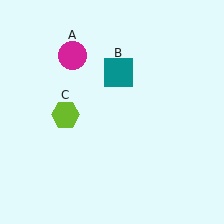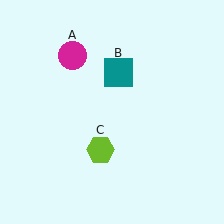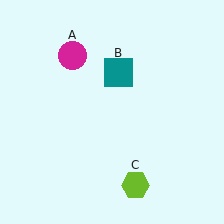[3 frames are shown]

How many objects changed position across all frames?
1 object changed position: lime hexagon (object C).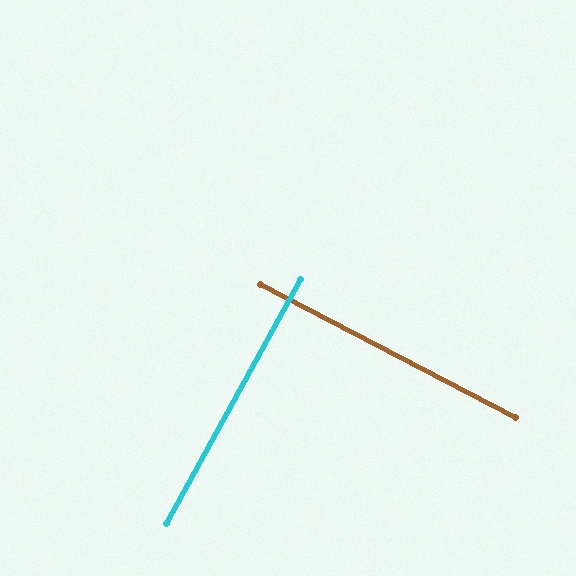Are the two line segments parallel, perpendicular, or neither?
Perpendicular — they meet at approximately 89°.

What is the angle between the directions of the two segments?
Approximately 89 degrees.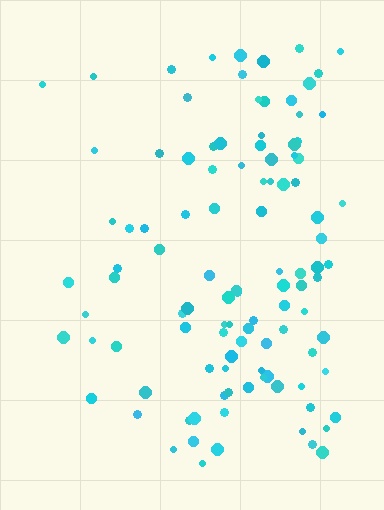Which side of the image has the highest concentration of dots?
The right.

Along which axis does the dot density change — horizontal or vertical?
Horizontal.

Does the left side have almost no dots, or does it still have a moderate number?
Still a moderate number, just noticeably fewer than the right.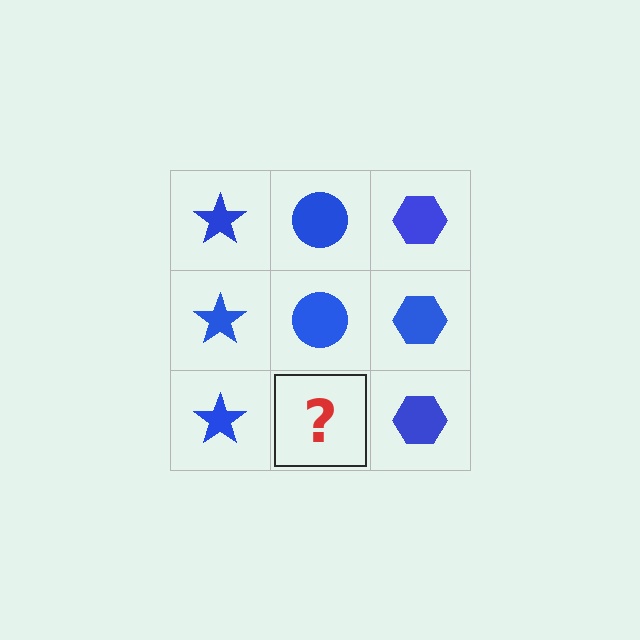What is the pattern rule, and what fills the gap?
The rule is that each column has a consistent shape. The gap should be filled with a blue circle.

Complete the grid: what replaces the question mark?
The question mark should be replaced with a blue circle.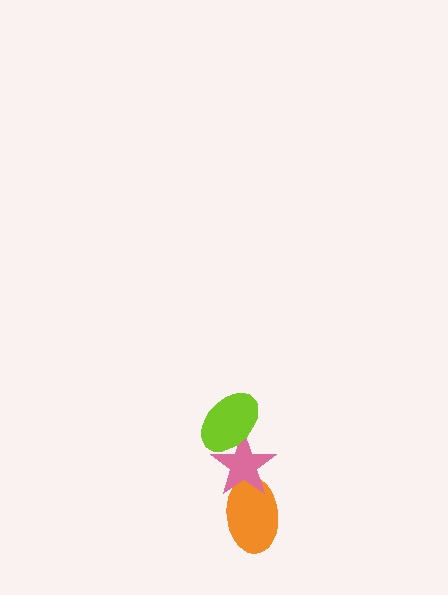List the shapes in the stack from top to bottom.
From top to bottom: the lime ellipse, the pink star, the orange ellipse.